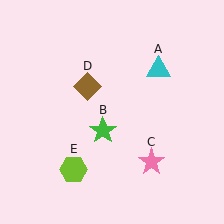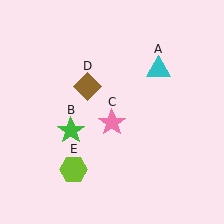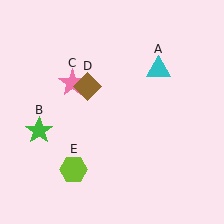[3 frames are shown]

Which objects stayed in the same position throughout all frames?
Cyan triangle (object A) and brown diamond (object D) and lime hexagon (object E) remained stationary.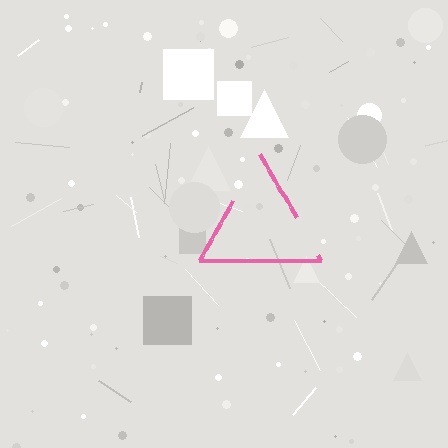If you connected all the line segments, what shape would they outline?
They would outline a triangle.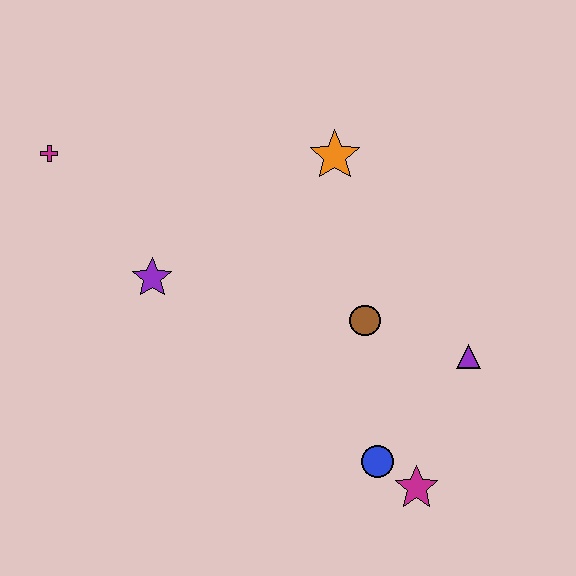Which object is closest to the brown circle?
The purple triangle is closest to the brown circle.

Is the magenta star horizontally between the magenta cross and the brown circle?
No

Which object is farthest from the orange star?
The magenta star is farthest from the orange star.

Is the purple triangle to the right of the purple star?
Yes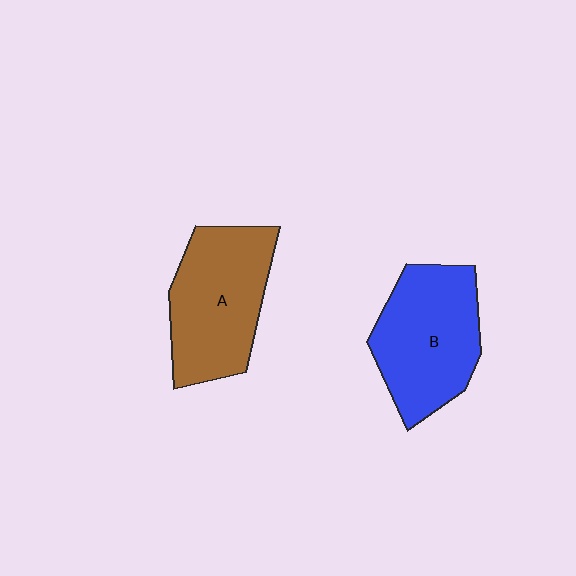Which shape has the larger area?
Shape A (brown).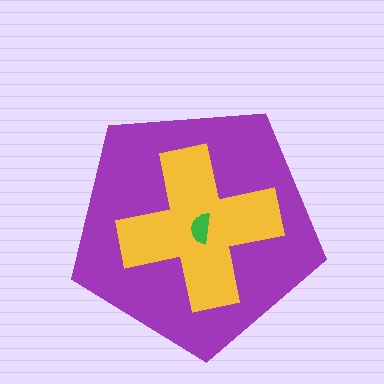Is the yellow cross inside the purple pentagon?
Yes.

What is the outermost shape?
The purple pentagon.